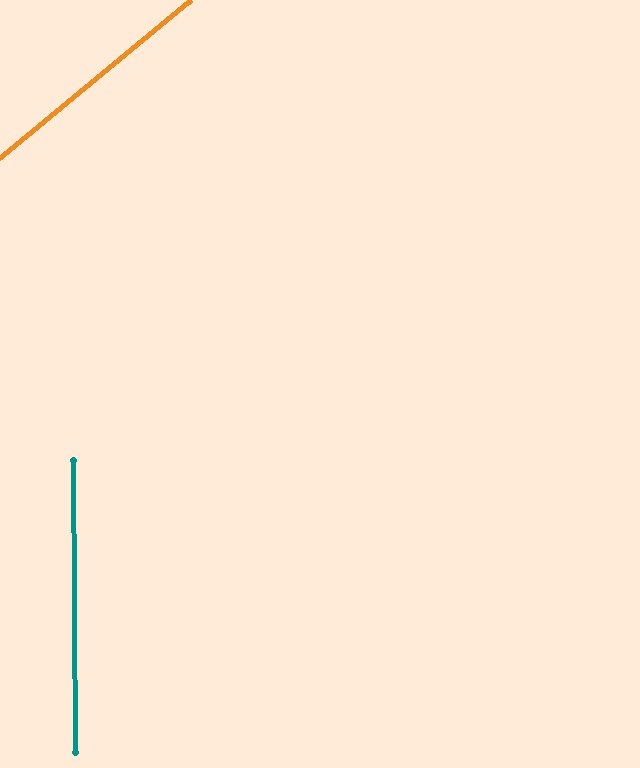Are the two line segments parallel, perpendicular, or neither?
Neither parallel nor perpendicular — they differ by about 51°.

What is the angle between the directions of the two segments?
Approximately 51 degrees.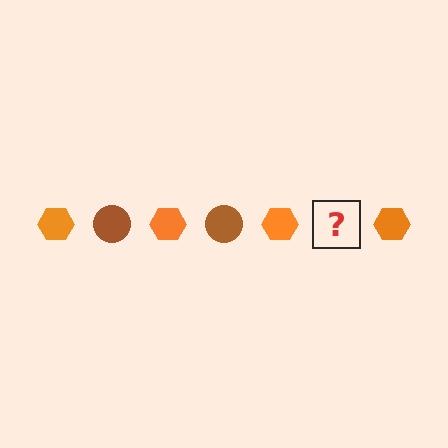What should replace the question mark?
The question mark should be replaced with a brown circle.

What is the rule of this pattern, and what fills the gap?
The rule is that the pattern alternates between orange hexagon and brown circle. The gap should be filled with a brown circle.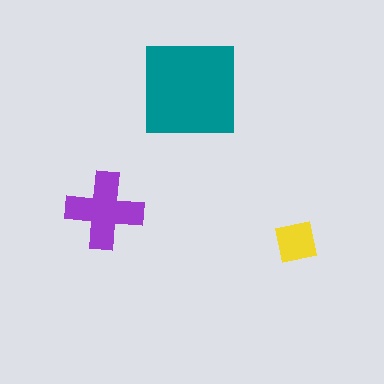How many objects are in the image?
There are 3 objects in the image.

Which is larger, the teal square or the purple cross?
The teal square.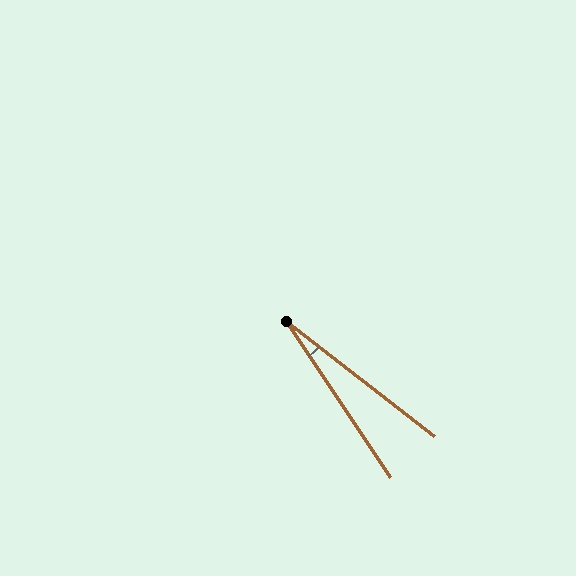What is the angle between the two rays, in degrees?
Approximately 19 degrees.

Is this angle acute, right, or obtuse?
It is acute.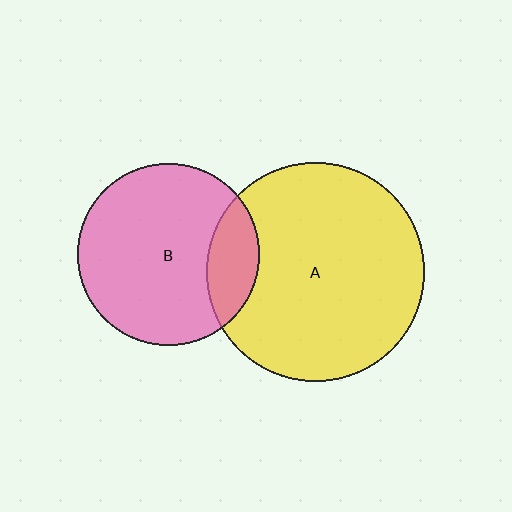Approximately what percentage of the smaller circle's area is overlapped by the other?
Approximately 20%.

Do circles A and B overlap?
Yes.